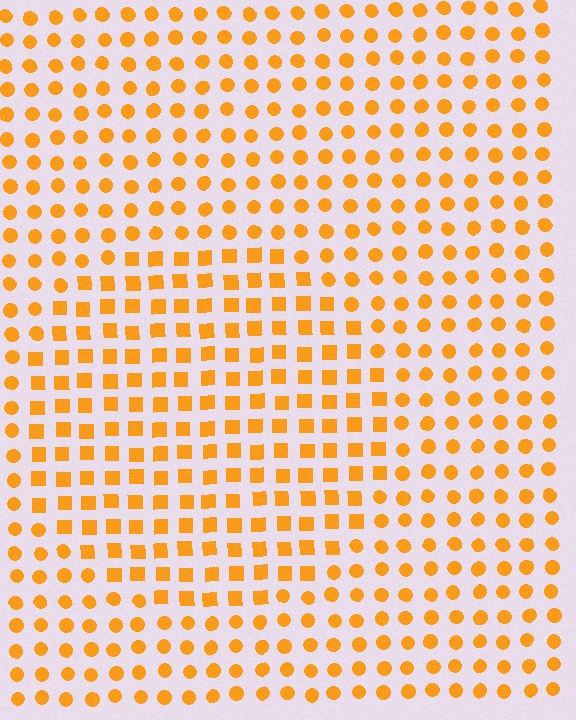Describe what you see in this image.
The image is filled with small orange elements arranged in a uniform grid. A circle-shaped region contains squares, while the surrounding area contains circles. The boundary is defined purely by the change in element shape.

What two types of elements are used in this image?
The image uses squares inside the circle region and circles outside it.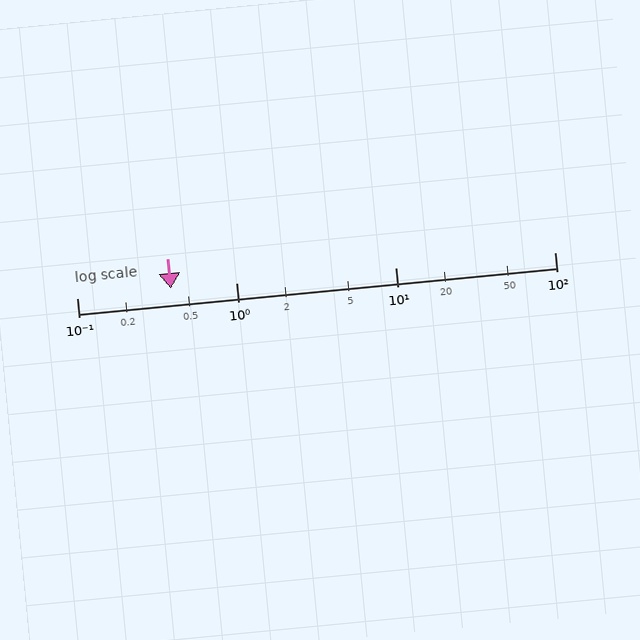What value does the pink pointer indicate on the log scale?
The pointer indicates approximately 0.39.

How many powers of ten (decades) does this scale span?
The scale spans 3 decades, from 0.1 to 100.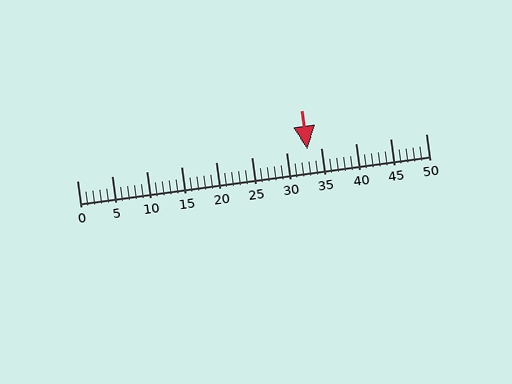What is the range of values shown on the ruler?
The ruler shows values from 0 to 50.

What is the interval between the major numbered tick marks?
The major tick marks are spaced 5 units apart.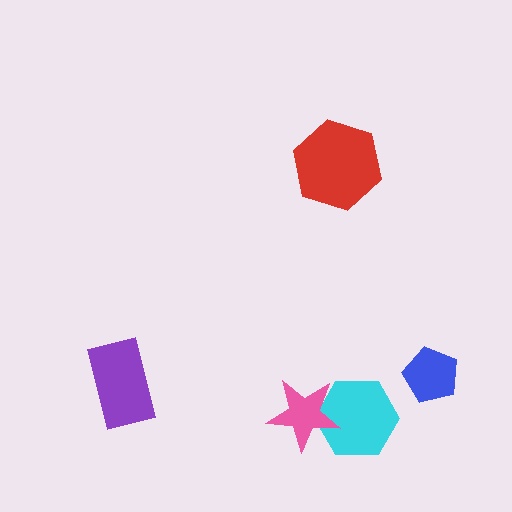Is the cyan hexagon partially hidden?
Yes, it is partially covered by another shape.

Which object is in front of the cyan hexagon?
The pink star is in front of the cyan hexagon.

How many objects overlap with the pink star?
1 object overlaps with the pink star.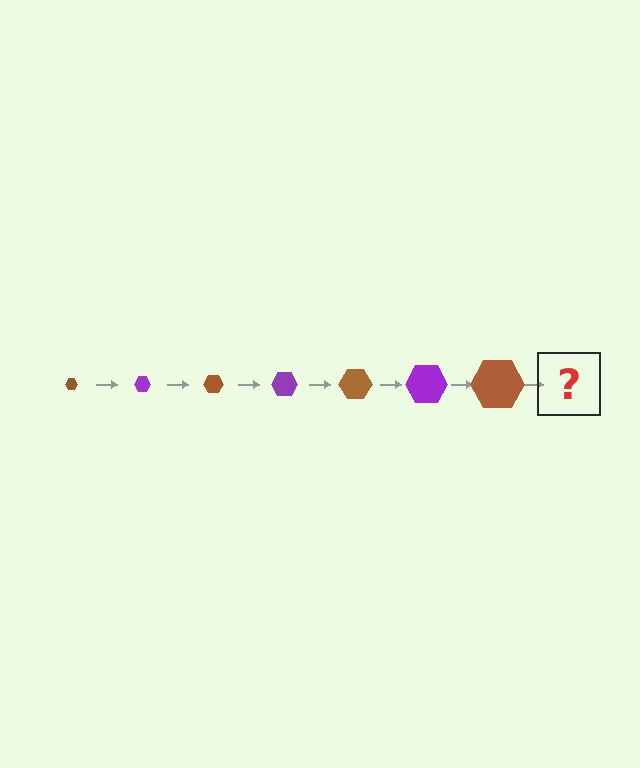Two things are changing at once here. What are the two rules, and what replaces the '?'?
The two rules are that the hexagon grows larger each step and the color cycles through brown and purple. The '?' should be a purple hexagon, larger than the previous one.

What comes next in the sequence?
The next element should be a purple hexagon, larger than the previous one.